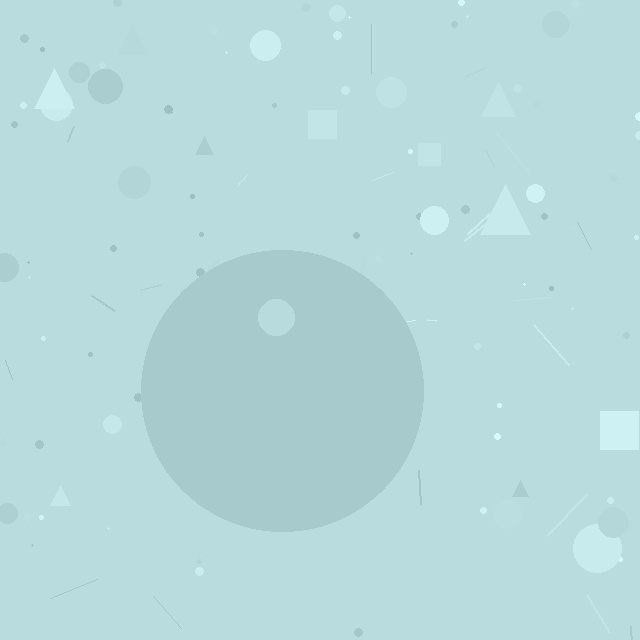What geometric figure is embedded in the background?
A circle is embedded in the background.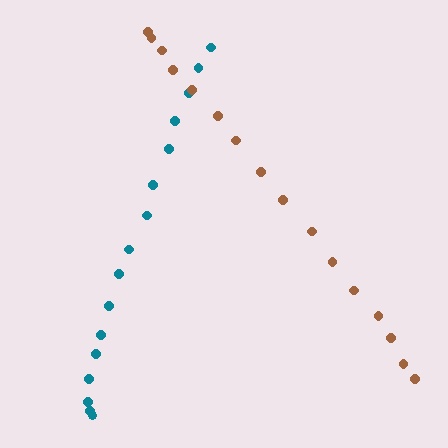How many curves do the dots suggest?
There are 2 distinct paths.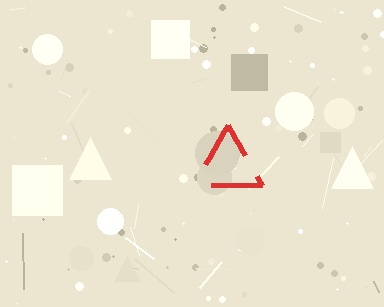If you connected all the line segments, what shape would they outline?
They would outline a triangle.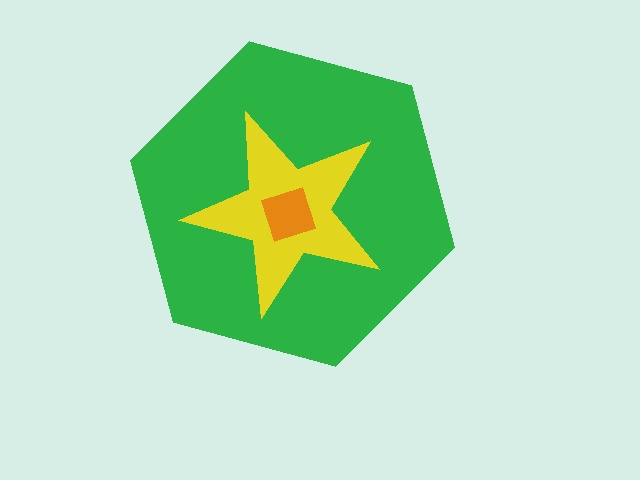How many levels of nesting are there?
3.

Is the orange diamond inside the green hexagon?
Yes.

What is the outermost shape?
The green hexagon.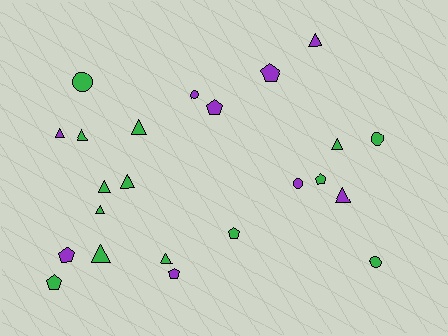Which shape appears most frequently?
Triangle, with 11 objects.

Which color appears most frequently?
Green, with 14 objects.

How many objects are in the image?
There are 23 objects.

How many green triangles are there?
There are 8 green triangles.